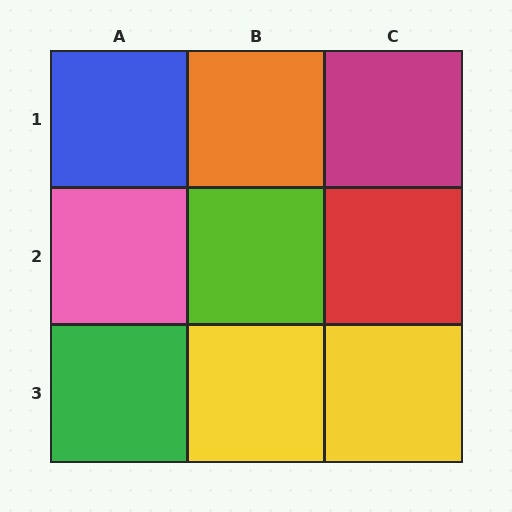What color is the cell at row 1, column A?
Blue.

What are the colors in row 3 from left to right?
Green, yellow, yellow.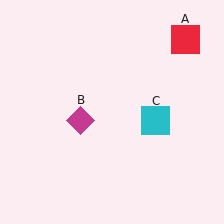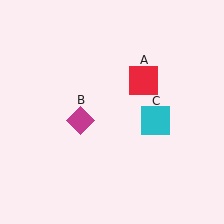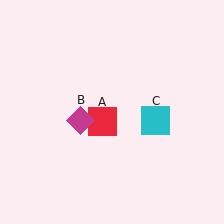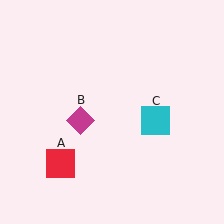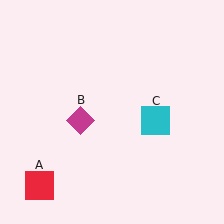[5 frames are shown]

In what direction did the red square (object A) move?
The red square (object A) moved down and to the left.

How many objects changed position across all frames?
1 object changed position: red square (object A).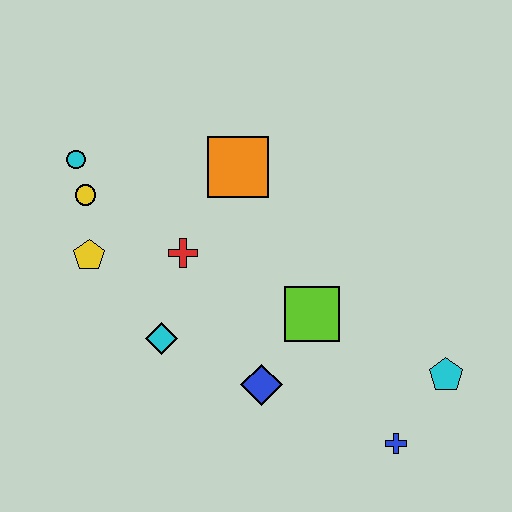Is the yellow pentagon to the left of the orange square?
Yes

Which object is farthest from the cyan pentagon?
The cyan circle is farthest from the cyan pentagon.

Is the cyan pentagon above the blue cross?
Yes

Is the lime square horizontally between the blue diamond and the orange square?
No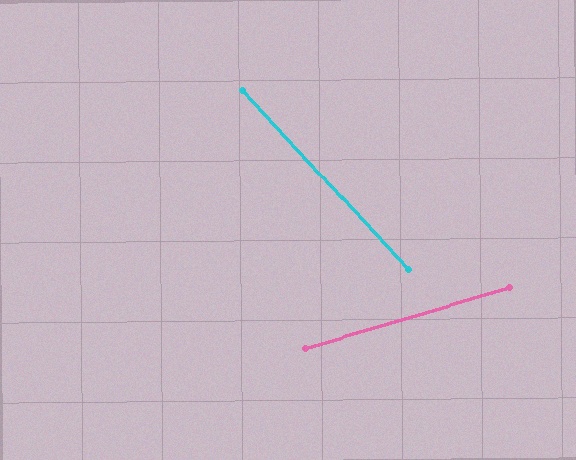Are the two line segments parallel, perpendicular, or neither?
Neither parallel nor perpendicular — they differ by about 64°.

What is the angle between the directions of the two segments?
Approximately 64 degrees.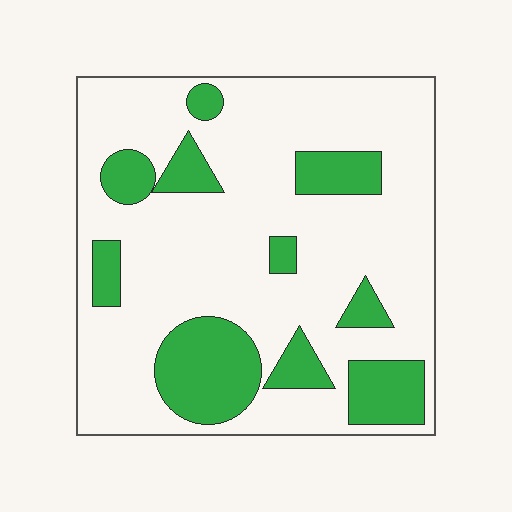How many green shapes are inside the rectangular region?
10.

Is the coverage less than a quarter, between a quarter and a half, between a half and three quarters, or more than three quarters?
Less than a quarter.